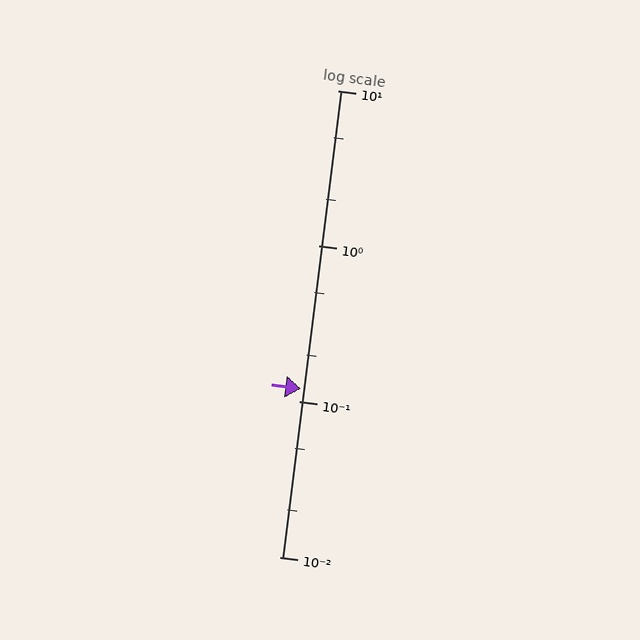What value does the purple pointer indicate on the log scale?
The pointer indicates approximately 0.12.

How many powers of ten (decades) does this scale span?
The scale spans 3 decades, from 0.01 to 10.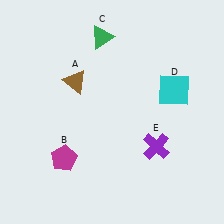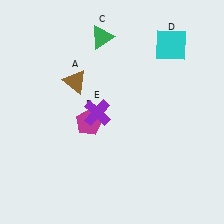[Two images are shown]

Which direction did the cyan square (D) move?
The cyan square (D) moved up.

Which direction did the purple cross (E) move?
The purple cross (E) moved left.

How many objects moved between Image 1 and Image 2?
3 objects moved between the two images.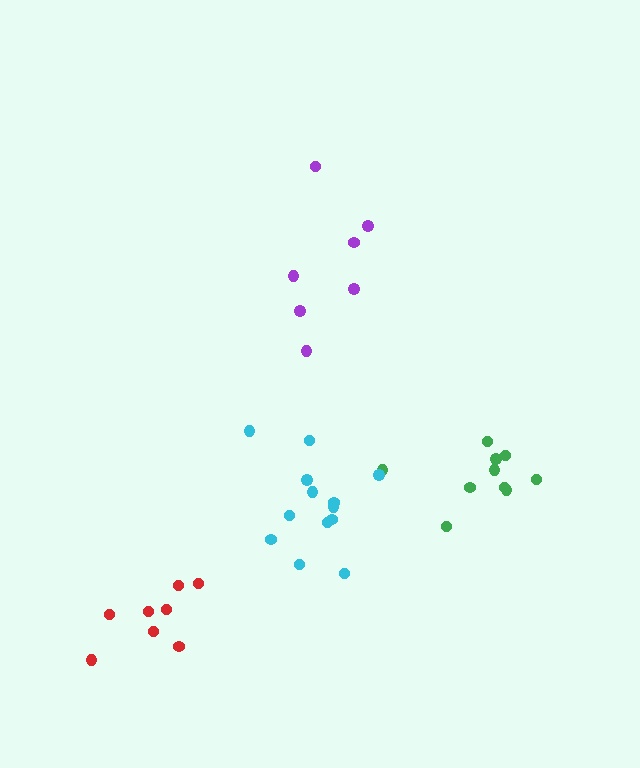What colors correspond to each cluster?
The clusters are colored: green, purple, cyan, red.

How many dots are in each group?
Group 1: 10 dots, Group 2: 7 dots, Group 3: 13 dots, Group 4: 8 dots (38 total).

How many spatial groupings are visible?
There are 4 spatial groupings.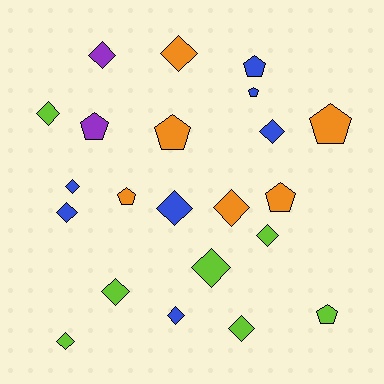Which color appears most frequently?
Lime, with 7 objects.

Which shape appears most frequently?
Diamond, with 14 objects.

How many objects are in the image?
There are 22 objects.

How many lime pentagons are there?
There is 1 lime pentagon.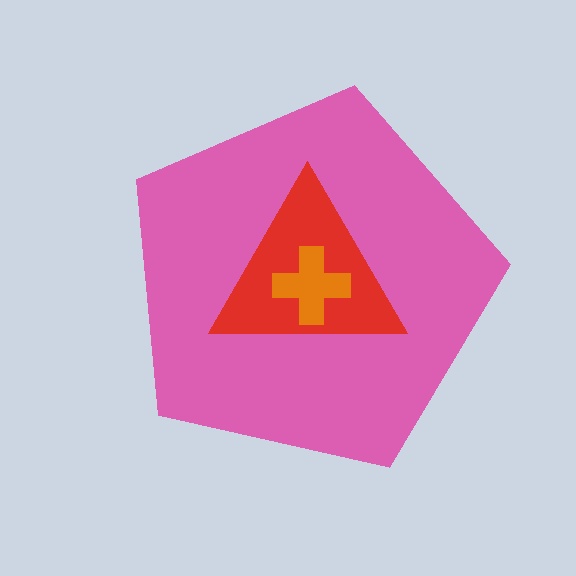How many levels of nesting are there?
3.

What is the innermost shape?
The orange cross.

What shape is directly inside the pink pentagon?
The red triangle.